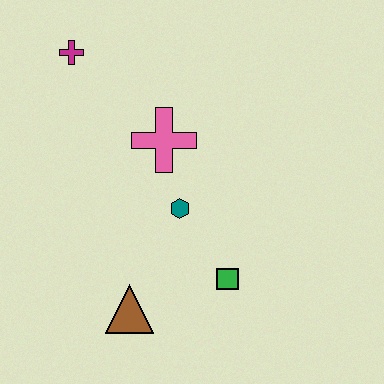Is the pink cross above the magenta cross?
No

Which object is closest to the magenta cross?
The pink cross is closest to the magenta cross.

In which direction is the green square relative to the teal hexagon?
The green square is below the teal hexagon.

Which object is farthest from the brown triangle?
The magenta cross is farthest from the brown triangle.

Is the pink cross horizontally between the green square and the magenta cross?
Yes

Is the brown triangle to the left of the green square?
Yes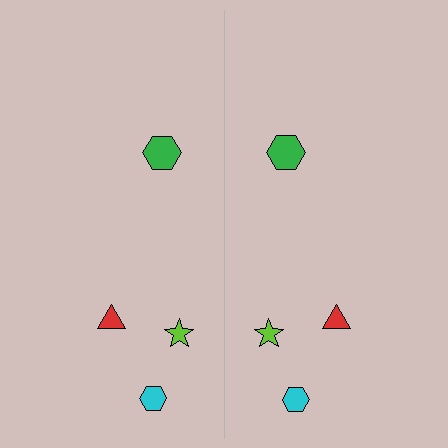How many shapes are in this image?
There are 8 shapes in this image.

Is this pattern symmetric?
Yes, this pattern has bilateral (reflection) symmetry.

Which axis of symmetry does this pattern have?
The pattern has a vertical axis of symmetry running through the center of the image.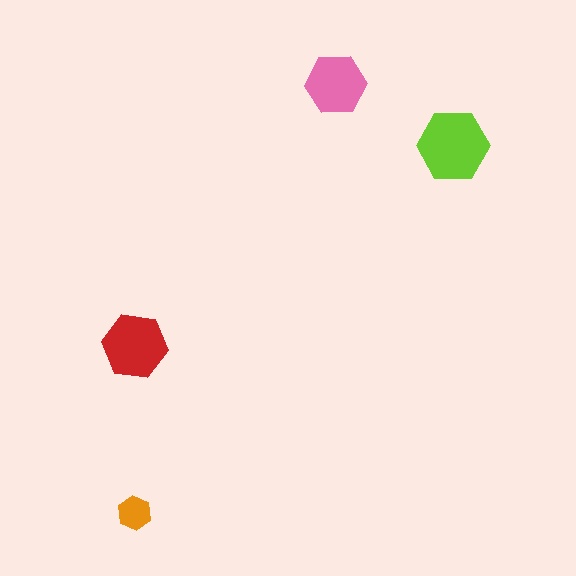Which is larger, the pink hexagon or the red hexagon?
The red one.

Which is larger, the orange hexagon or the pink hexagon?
The pink one.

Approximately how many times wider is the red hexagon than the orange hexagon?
About 2 times wider.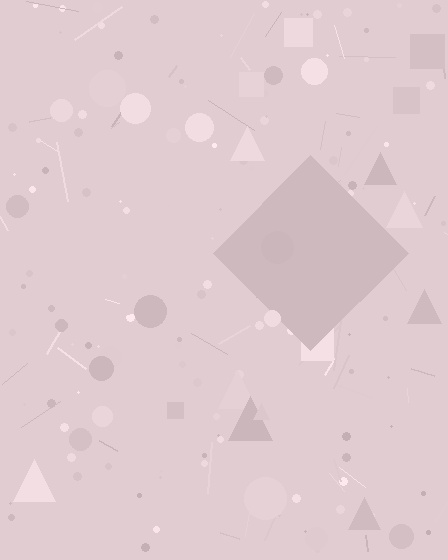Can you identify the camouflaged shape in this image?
The camouflaged shape is a diamond.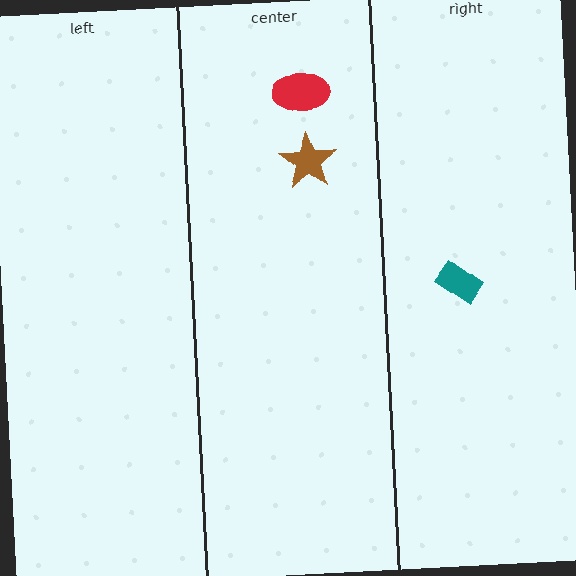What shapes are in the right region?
The teal rectangle.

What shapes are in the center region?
The red ellipse, the brown star.